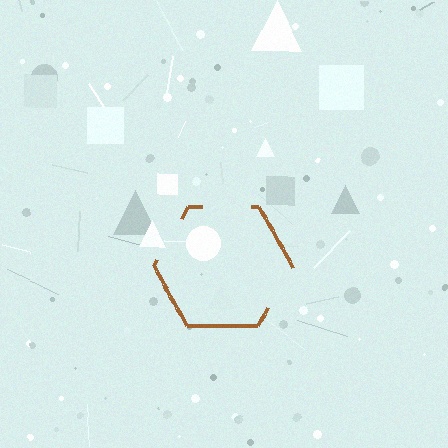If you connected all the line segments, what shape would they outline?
They would outline a hexagon.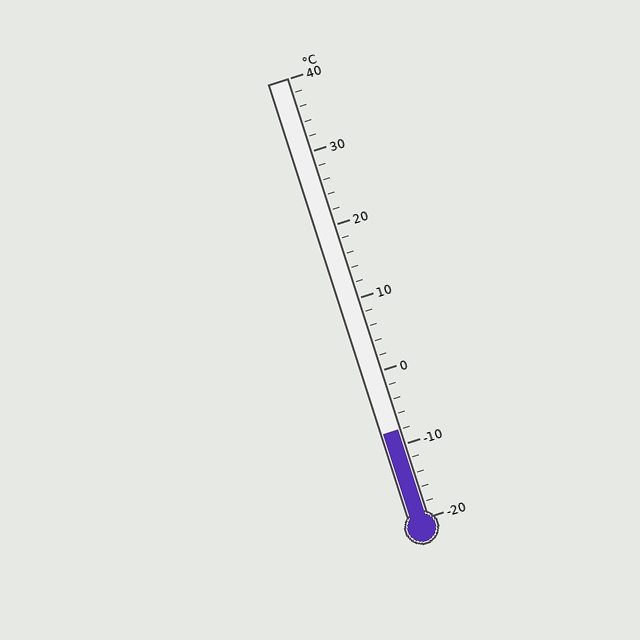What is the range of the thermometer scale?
The thermometer scale ranges from -20°C to 40°C.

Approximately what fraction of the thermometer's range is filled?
The thermometer is filled to approximately 20% of its range.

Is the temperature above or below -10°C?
The temperature is above -10°C.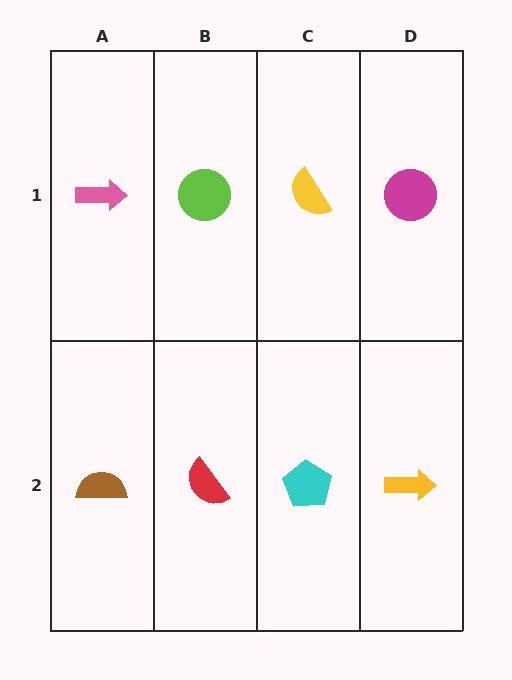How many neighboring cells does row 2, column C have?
3.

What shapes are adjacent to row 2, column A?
A pink arrow (row 1, column A), a red semicircle (row 2, column B).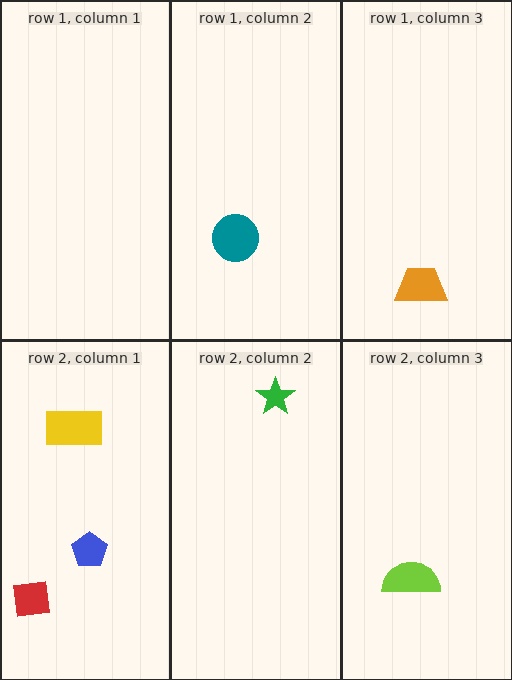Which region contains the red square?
The row 2, column 1 region.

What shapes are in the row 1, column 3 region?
The orange trapezoid.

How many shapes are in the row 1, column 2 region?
1.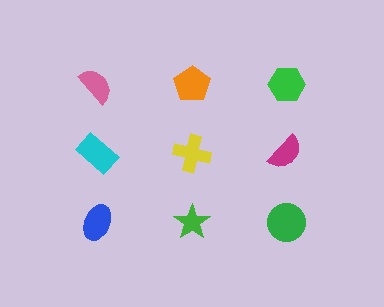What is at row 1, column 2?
An orange pentagon.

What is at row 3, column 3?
A green circle.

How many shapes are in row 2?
3 shapes.